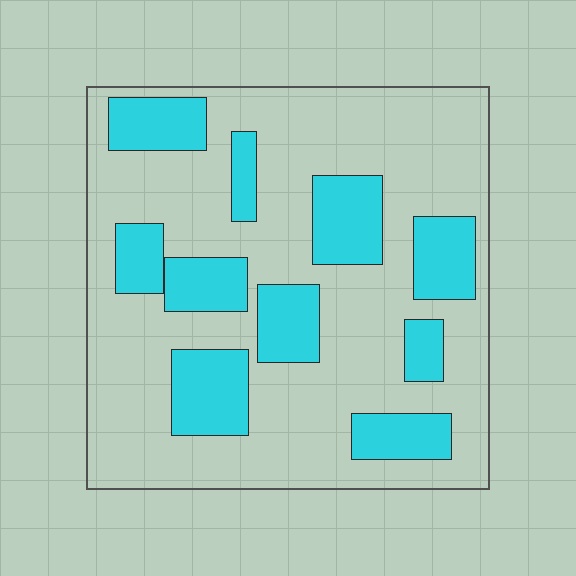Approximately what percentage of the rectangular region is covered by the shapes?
Approximately 30%.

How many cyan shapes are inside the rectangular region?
10.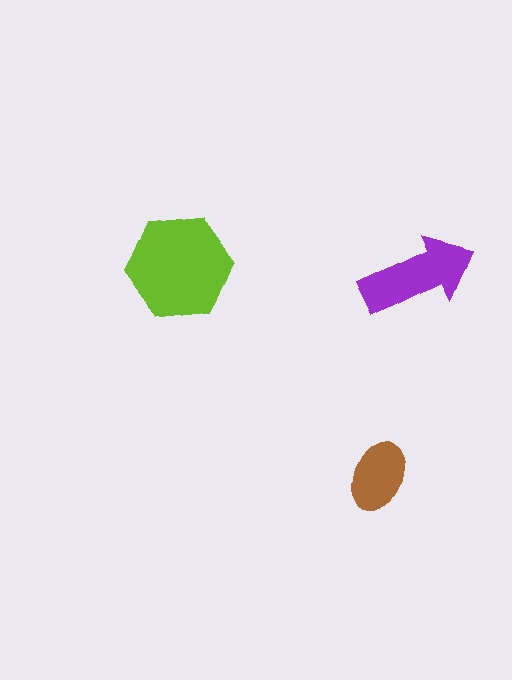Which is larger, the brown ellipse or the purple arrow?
The purple arrow.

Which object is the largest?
The lime hexagon.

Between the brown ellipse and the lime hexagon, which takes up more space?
The lime hexagon.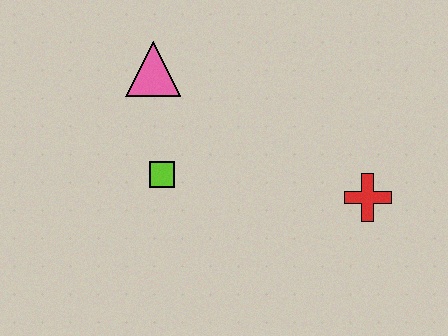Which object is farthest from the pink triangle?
The red cross is farthest from the pink triangle.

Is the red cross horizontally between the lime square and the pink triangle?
No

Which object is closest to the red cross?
The lime square is closest to the red cross.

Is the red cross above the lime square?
No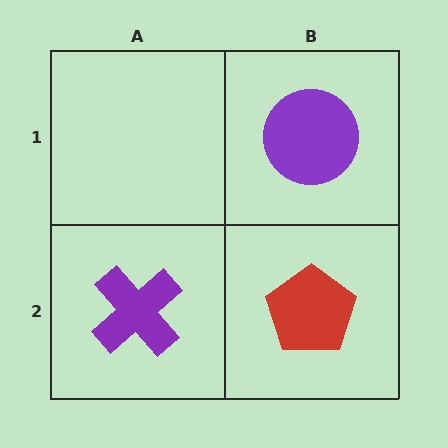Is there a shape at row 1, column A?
No, that cell is empty.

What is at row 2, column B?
A red pentagon.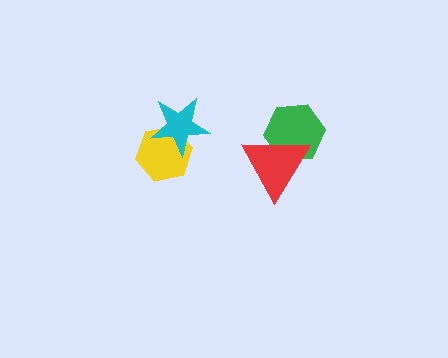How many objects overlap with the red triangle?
1 object overlaps with the red triangle.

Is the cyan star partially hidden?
No, no other shape covers it.